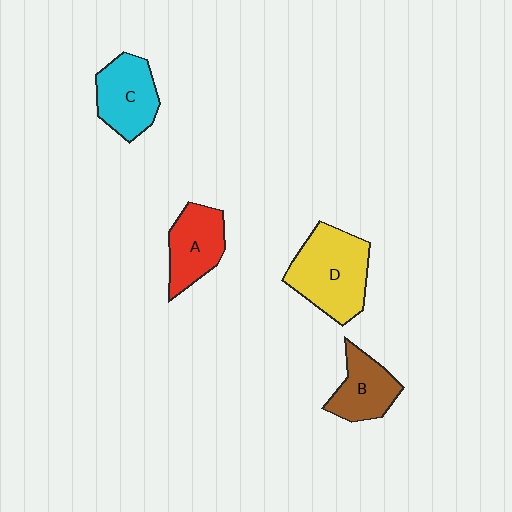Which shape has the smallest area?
Shape B (brown).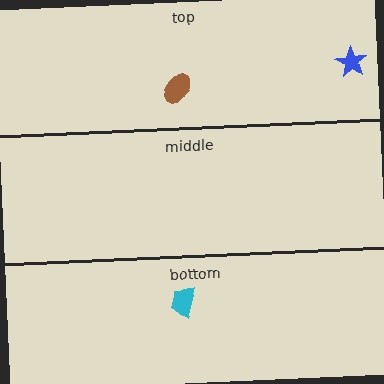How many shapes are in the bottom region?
1.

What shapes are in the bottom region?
The cyan trapezoid.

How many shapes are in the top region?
2.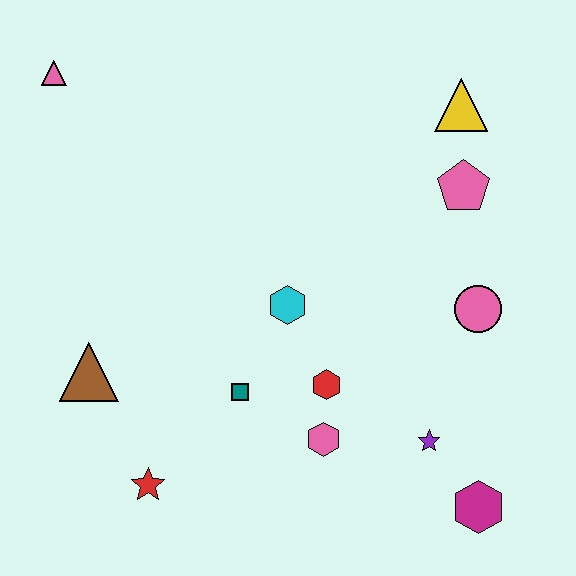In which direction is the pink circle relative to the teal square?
The pink circle is to the right of the teal square.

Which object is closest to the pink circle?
The pink pentagon is closest to the pink circle.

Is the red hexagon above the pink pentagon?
No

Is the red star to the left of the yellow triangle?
Yes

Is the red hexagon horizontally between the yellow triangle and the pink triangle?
Yes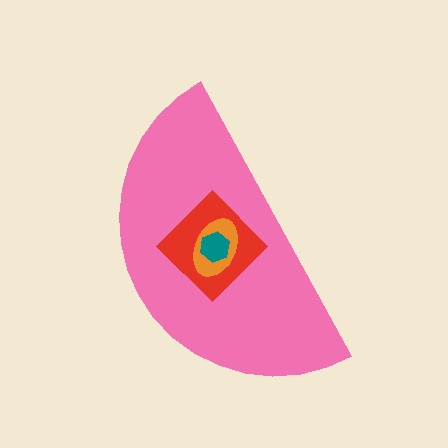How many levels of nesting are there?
4.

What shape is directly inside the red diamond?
The orange ellipse.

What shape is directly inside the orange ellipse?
The teal hexagon.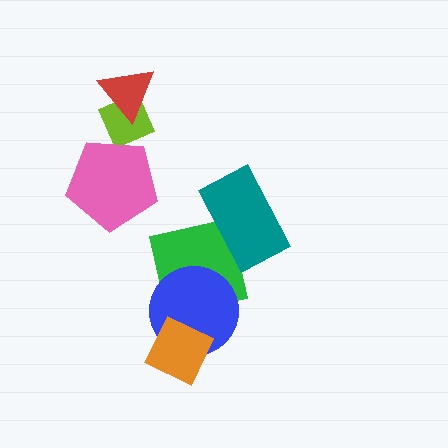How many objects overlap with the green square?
2 objects overlap with the green square.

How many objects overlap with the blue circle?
2 objects overlap with the blue circle.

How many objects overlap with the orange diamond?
1 object overlaps with the orange diamond.